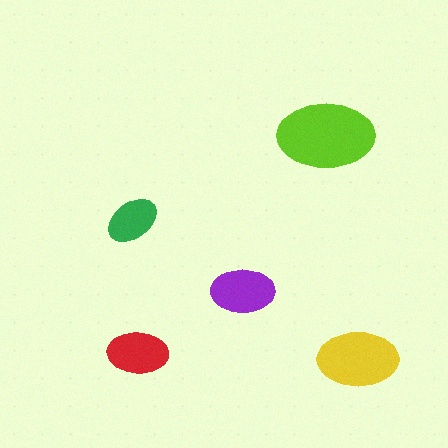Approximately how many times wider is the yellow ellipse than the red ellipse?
About 1.5 times wider.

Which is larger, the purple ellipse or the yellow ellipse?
The yellow one.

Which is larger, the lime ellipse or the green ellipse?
The lime one.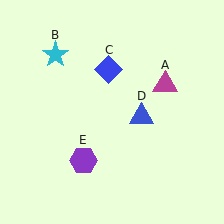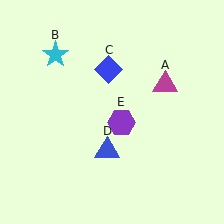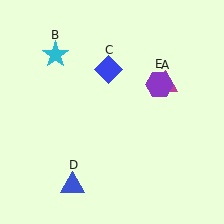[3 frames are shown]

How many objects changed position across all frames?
2 objects changed position: blue triangle (object D), purple hexagon (object E).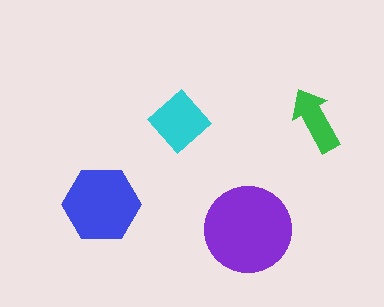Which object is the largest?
The purple circle.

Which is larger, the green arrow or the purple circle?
The purple circle.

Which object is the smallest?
The green arrow.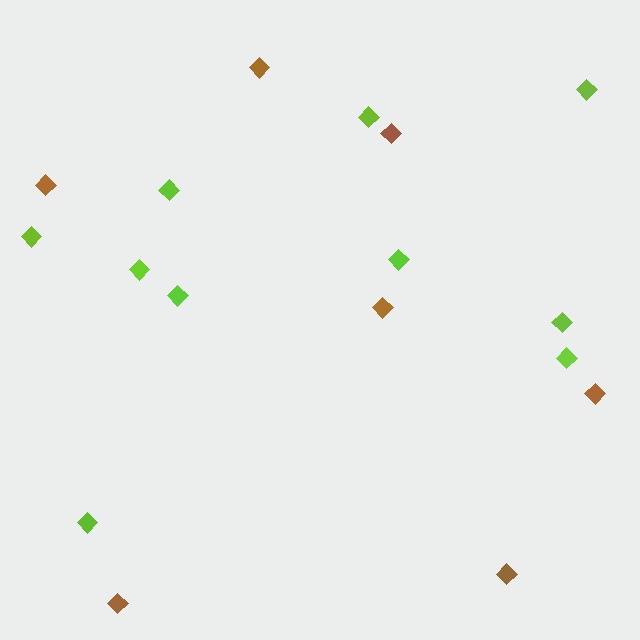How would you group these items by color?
There are 2 groups: one group of brown diamonds (7) and one group of lime diamonds (10).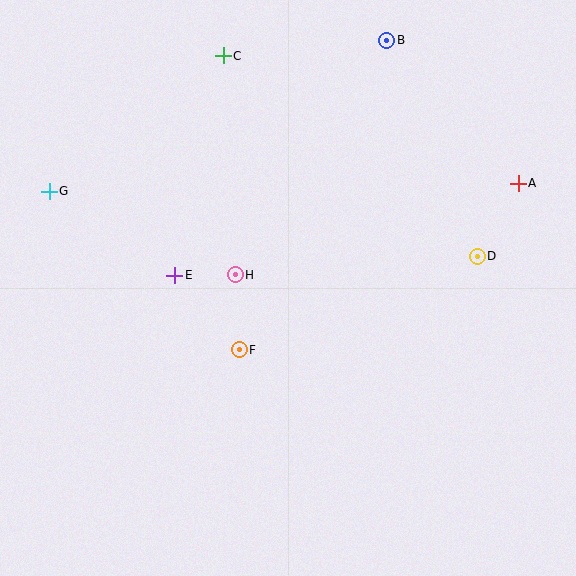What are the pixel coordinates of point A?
Point A is at (518, 183).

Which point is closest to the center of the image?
Point H at (235, 275) is closest to the center.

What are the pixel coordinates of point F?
Point F is at (239, 350).